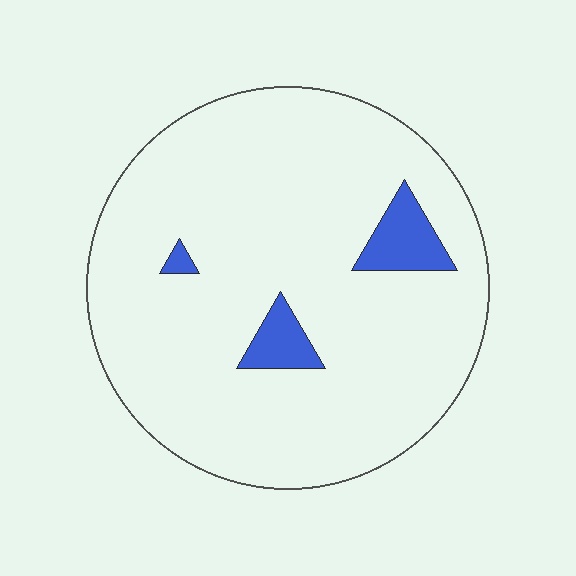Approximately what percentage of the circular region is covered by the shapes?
Approximately 5%.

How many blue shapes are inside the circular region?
3.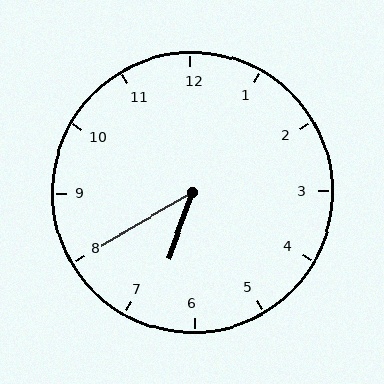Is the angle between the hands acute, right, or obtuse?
It is acute.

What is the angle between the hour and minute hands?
Approximately 40 degrees.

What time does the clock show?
6:40.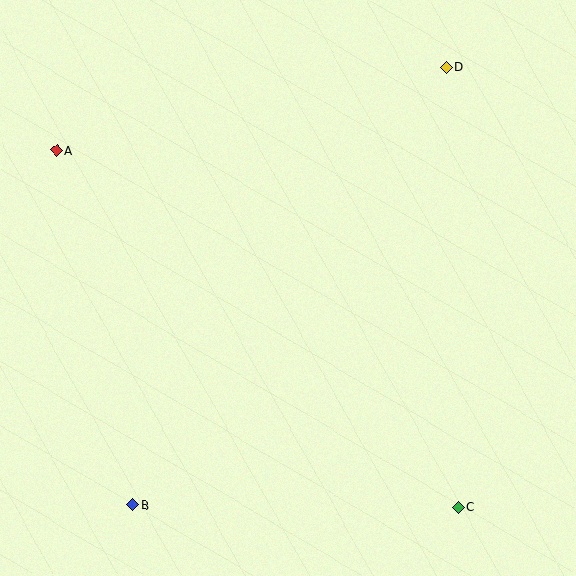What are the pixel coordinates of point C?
Point C is at (458, 507).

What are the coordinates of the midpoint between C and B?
The midpoint between C and B is at (295, 506).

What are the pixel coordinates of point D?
Point D is at (447, 67).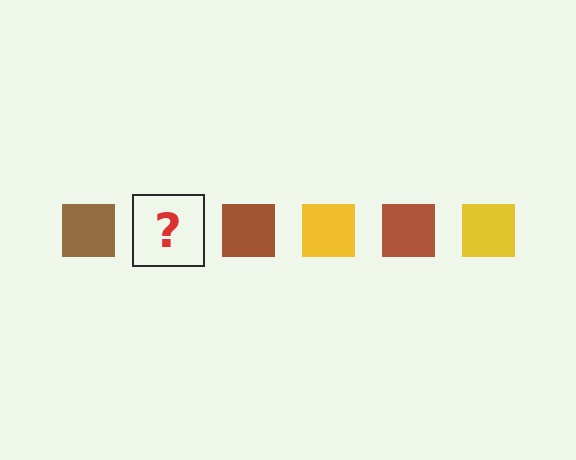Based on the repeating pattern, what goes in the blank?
The blank should be a yellow square.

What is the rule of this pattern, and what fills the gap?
The rule is that the pattern cycles through brown, yellow squares. The gap should be filled with a yellow square.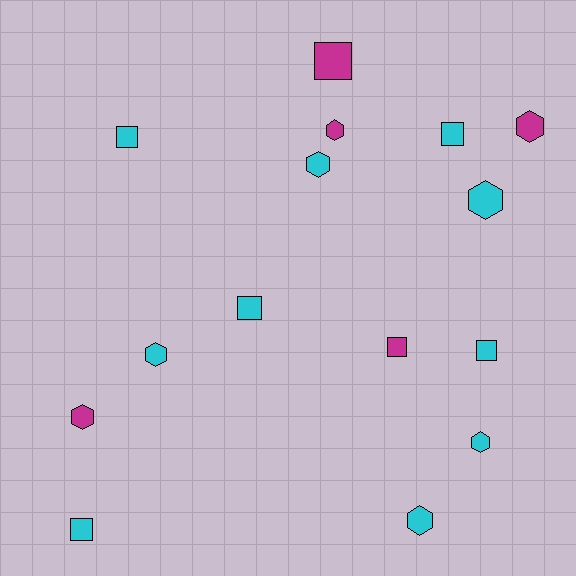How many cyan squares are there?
There are 5 cyan squares.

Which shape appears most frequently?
Hexagon, with 8 objects.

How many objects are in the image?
There are 15 objects.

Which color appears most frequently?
Cyan, with 10 objects.